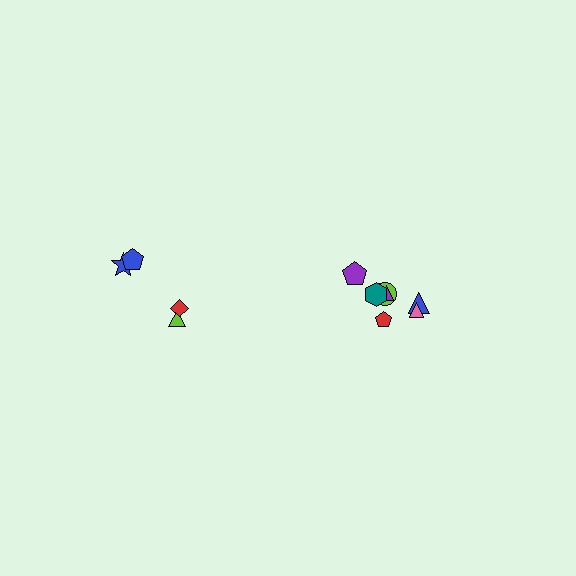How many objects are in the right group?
There are 7 objects.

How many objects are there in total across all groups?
There are 11 objects.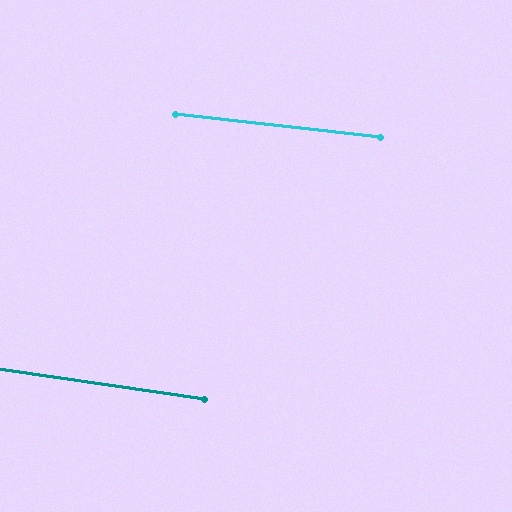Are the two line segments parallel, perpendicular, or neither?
Parallel — their directions differ by only 1.9°.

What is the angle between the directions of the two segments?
Approximately 2 degrees.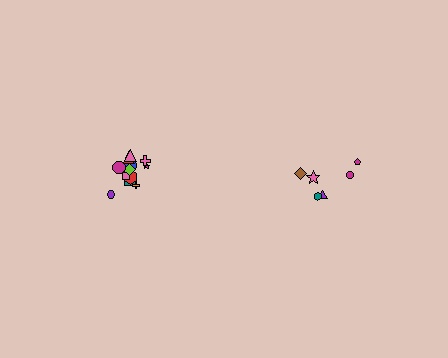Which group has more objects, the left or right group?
The left group.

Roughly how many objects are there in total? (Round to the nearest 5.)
Roughly 20 objects in total.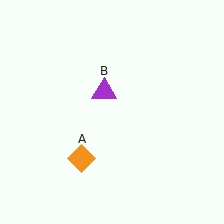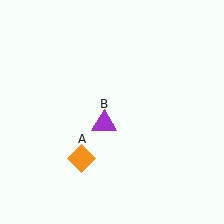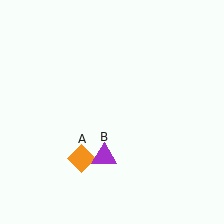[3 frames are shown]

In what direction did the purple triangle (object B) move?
The purple triangle (object B) moved down.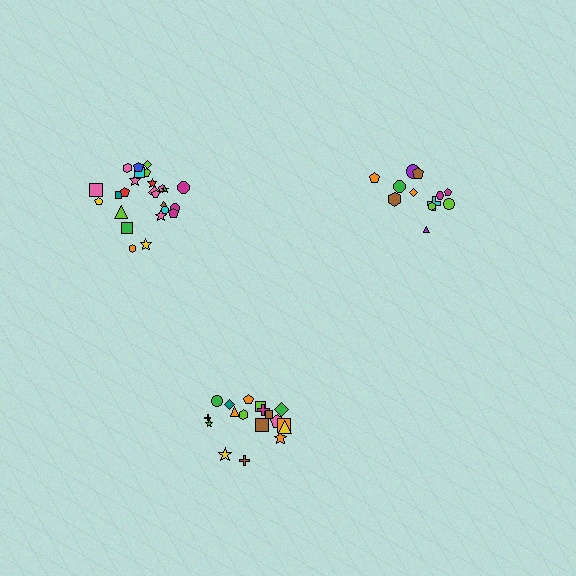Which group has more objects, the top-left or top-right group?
The top-left group.